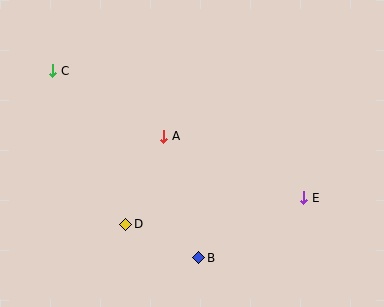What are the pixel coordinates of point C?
Point C is at (53, 71).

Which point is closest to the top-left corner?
Point C is closest to the top-left corner.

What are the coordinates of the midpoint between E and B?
The midpoint between E and B is at (251, 228).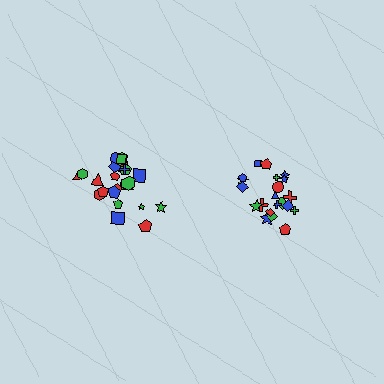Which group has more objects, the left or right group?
The left group.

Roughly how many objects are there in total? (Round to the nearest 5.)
Roughly 45 objects in total.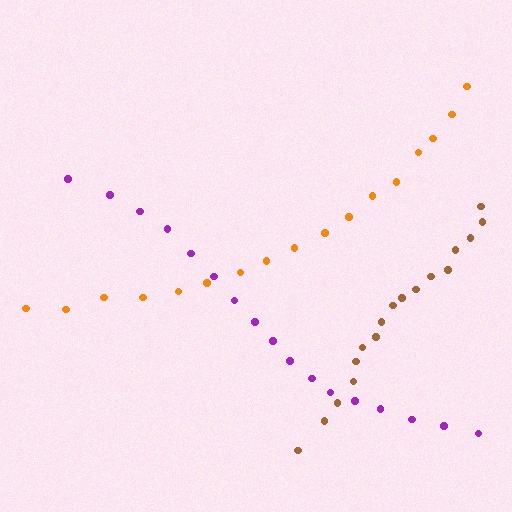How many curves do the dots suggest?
There are 3 distinct paths.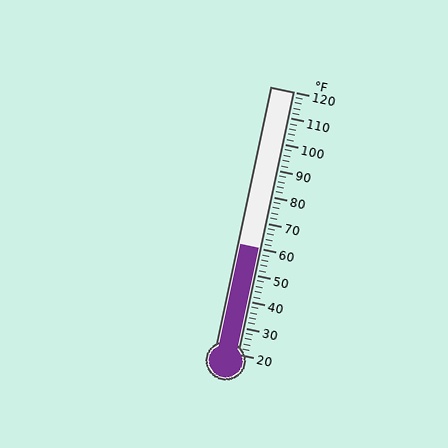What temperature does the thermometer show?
The thermometer shows approximately 60°F.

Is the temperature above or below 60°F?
The temperature is at 60°F.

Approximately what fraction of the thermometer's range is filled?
The thermometer is filled to approximately 40% of its range.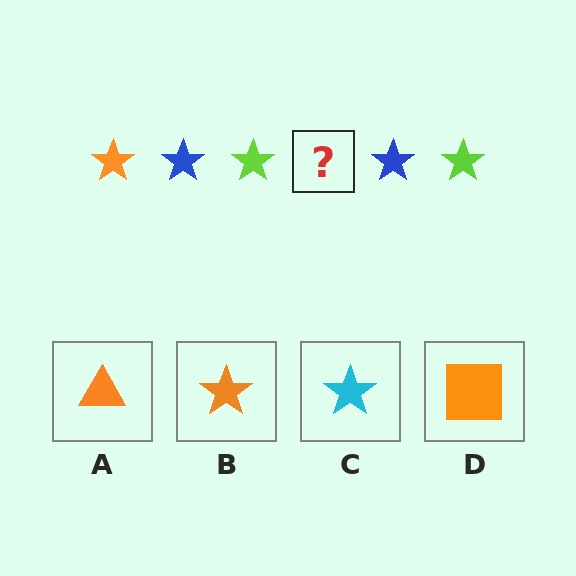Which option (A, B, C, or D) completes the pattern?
B.